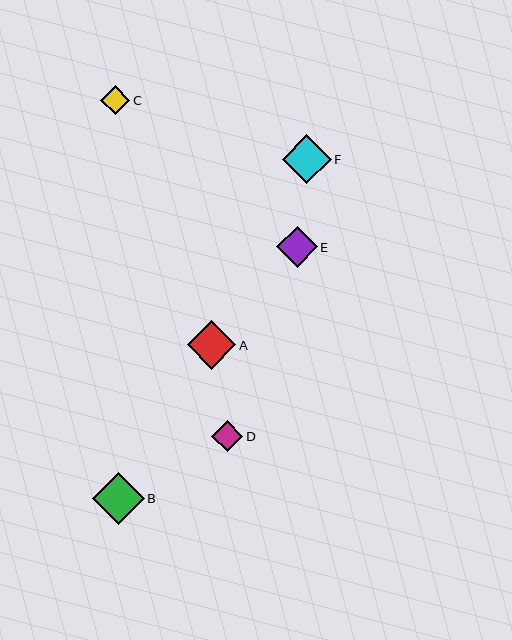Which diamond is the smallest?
Diamond C is the smallest with a size of approximately 30 pixels.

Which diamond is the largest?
Diamond B is the largest with a size of approximately 52 pixels.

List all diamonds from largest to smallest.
From largest to smallest: B, A, F, E, D, C.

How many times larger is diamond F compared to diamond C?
Diamond F is approximately 1.6 times the size of diamond C.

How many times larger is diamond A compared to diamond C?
Diamond A is approximately 1.7 times the size of diamond C.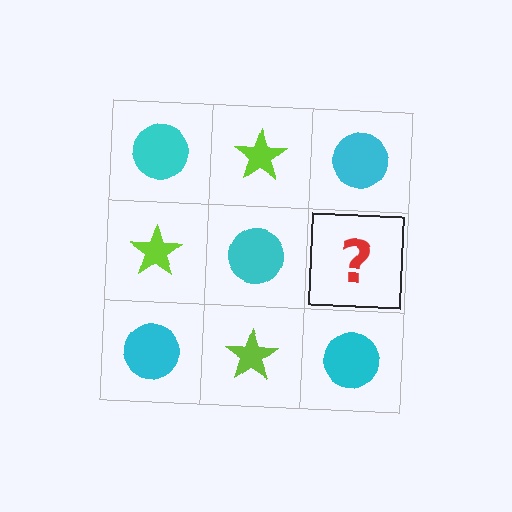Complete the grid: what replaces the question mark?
The question mark should be replaced with a lime star.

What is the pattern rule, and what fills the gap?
The rule is that it alternates cyan circle and lime star in a checkerboard pattern. The gap should be filled with a lime star.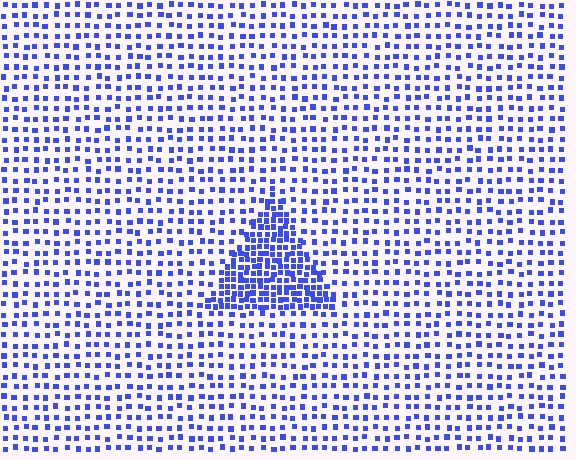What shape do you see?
I see a triangle.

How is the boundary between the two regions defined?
The boundary is defined by a change in element density (approximately 2.4x ratio). All elements are the same color, size, and shape.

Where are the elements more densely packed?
The elements are more densely packed inside the triangle boundary.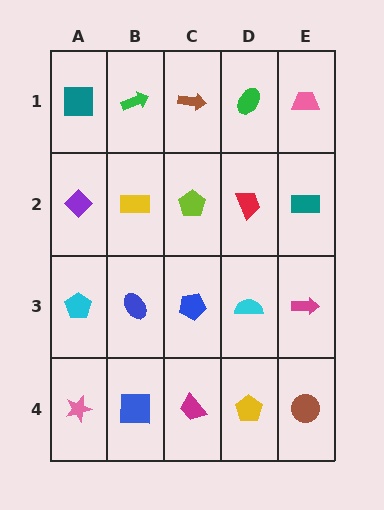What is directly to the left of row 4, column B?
A pink star.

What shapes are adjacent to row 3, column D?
A red trapezoid (row 2, column D), a yellow pentagon (row 4, column D), a blue pentagon (row 3, column C), a magenta arrow (row 3, column E).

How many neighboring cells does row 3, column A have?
3.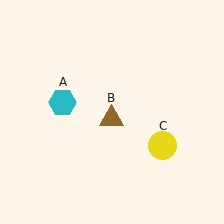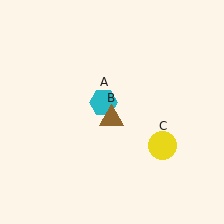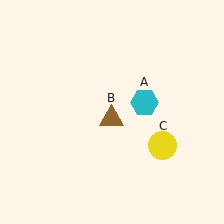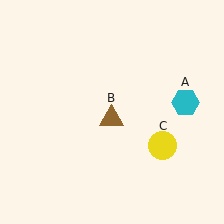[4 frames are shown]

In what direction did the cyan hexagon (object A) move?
The cyan hexagon (object A) moved right.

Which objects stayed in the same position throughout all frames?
Brown triangle (object B) and yellow circle (object C) remained stationary.